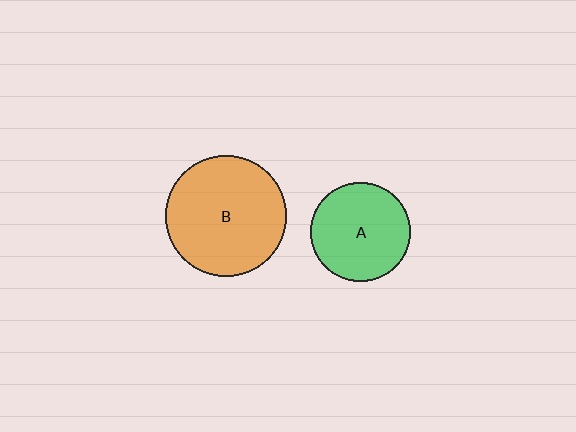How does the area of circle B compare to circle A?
Approximately 1.5 times.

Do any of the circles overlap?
No, none of the circles overlap.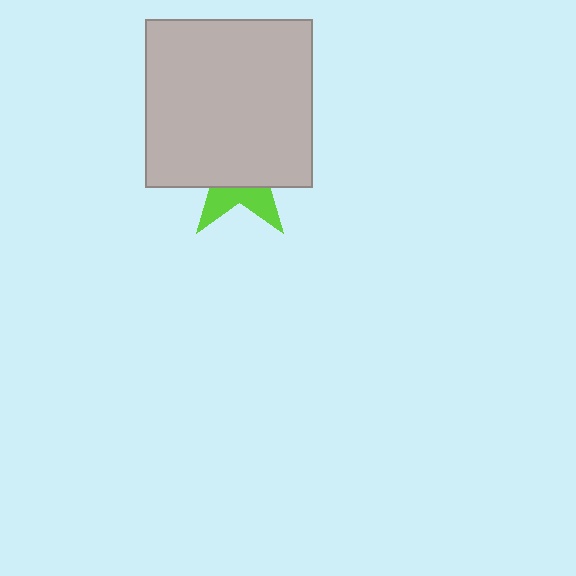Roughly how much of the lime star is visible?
A small part of it is visible (roughly 32%).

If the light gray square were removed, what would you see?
You would see the complete lime star.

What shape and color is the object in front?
The object in front is a light gray square.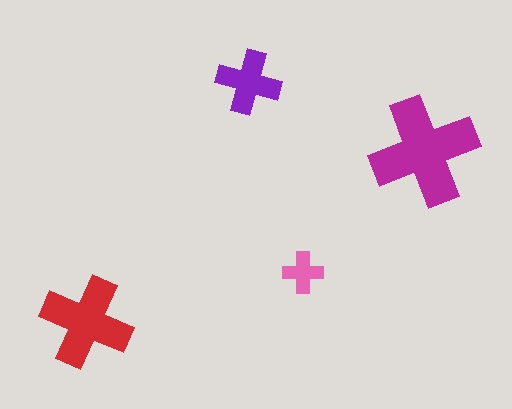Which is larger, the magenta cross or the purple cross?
The magenta one.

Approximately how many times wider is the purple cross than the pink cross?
About 1.5 times wider.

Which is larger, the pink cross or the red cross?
The red one.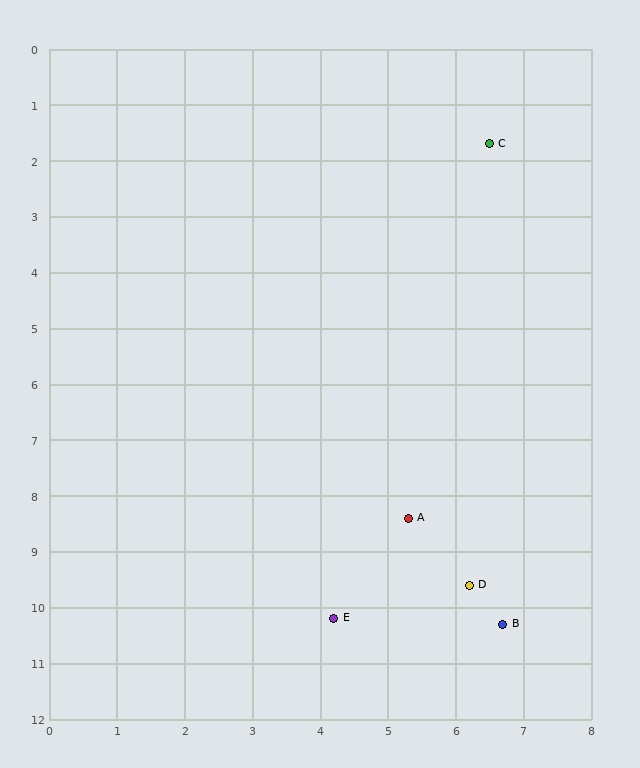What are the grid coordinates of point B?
Point B is at approximately (6.7, 10.3).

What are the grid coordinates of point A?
Point A is at approximately (5.3, 8.4).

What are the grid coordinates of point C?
Point C is at approximately (6.5, 1.7).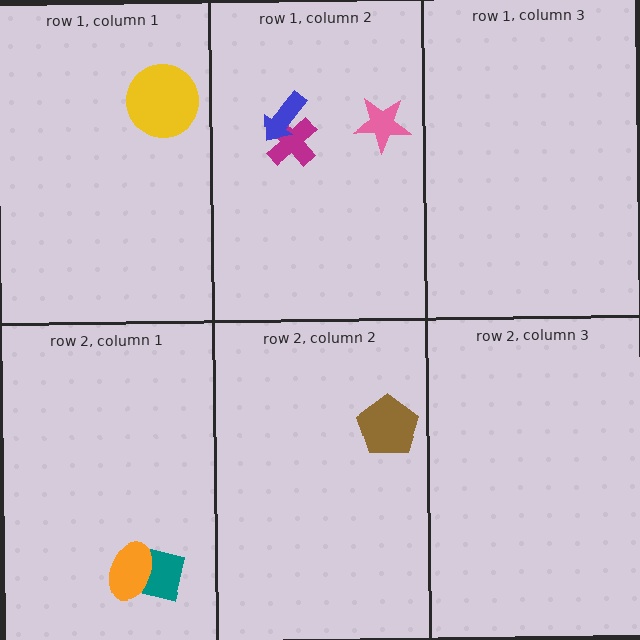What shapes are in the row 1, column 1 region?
The yellow circle.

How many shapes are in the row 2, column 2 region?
1.